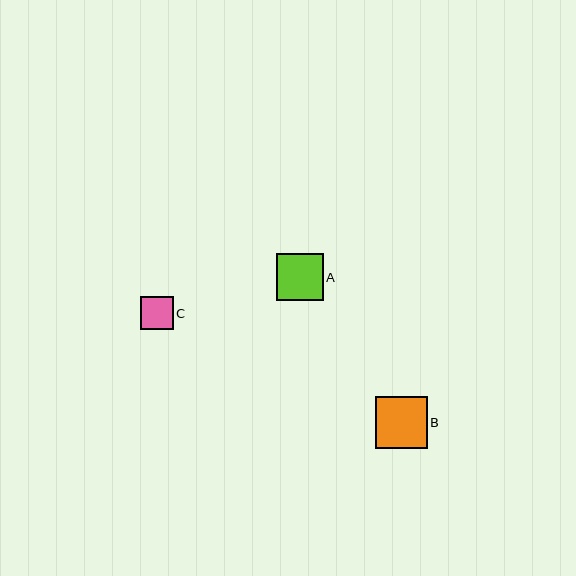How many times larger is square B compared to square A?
Square B is approximately 1.1 times the size of square A.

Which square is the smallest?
Square C is the smallest with a size of approximately 33 pixels.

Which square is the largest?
Square B is the largest with a size of approximately 52 pixels.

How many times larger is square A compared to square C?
Square A is approximately 1.4 times the size of square C.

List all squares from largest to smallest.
From largest to smallest: B, A, C.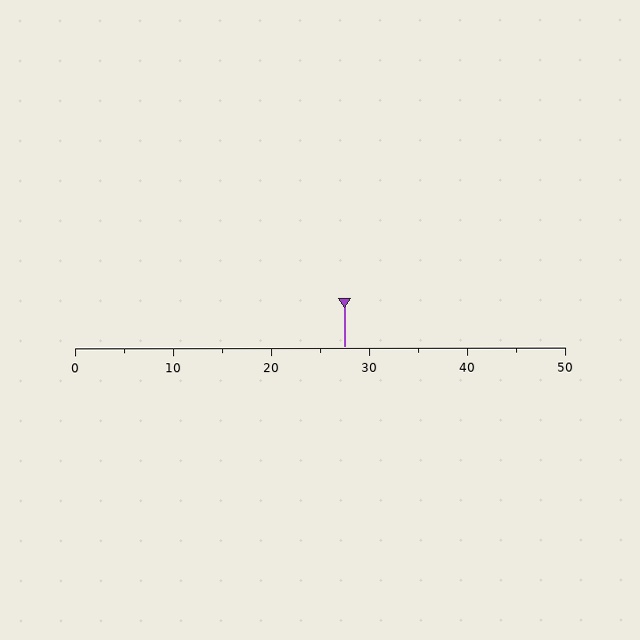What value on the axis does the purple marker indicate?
The marker indicates approximately 27.5.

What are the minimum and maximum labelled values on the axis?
The axis runs from 0 to 50.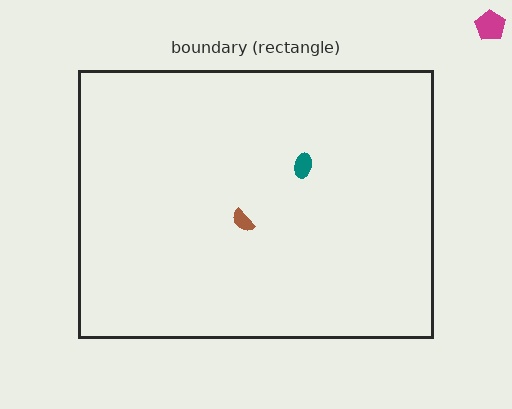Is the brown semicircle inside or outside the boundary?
Inside.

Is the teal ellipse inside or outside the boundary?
Inside.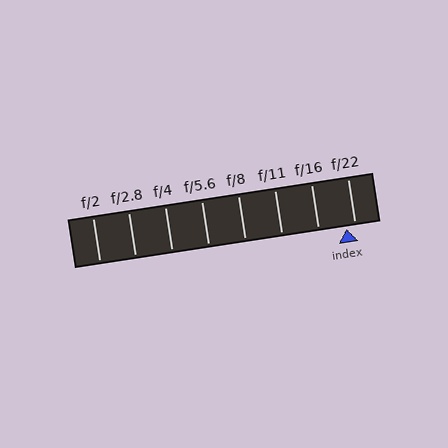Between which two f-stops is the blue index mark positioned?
The index mark is between f/16 and f/22.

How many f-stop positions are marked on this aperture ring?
There are 8 f-stop positions marked.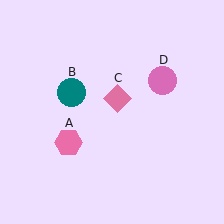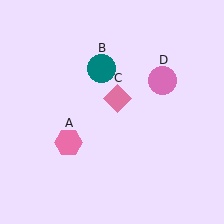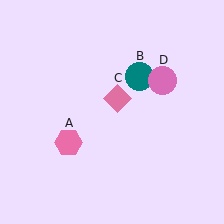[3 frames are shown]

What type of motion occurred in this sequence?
The teal circle (object B) rotated clockwise around the center of the scene.